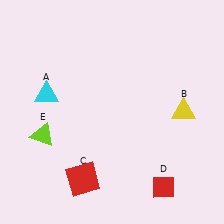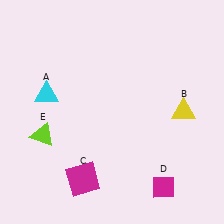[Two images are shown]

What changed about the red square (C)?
In Image 1, C is red. In Image 2, it changed to magenta.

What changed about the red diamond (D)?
In Image 1, D is red. In Image 2, it changed to magenta.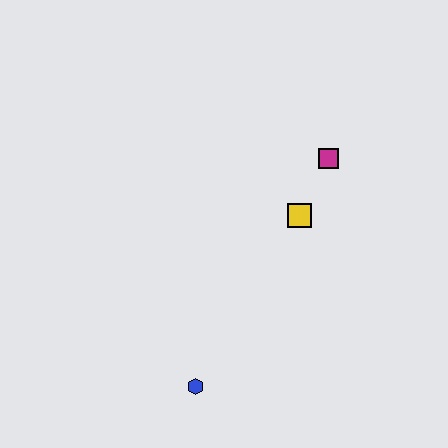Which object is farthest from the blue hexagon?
The magenta square is farthest from the blue hexagon.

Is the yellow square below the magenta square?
Yes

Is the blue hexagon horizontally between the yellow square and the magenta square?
No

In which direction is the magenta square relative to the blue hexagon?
The magenta square is above the blue hexagon.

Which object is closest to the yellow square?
The magenta square is closest to the yellow square.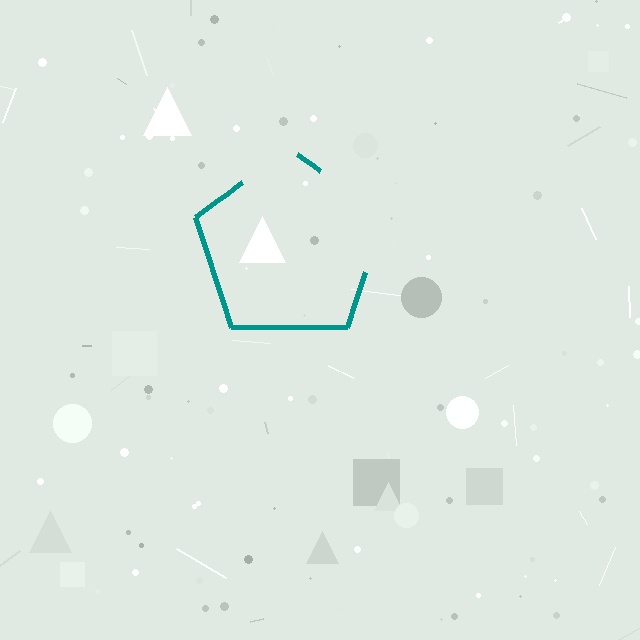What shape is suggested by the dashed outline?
The dashed outline suggests a pentagon.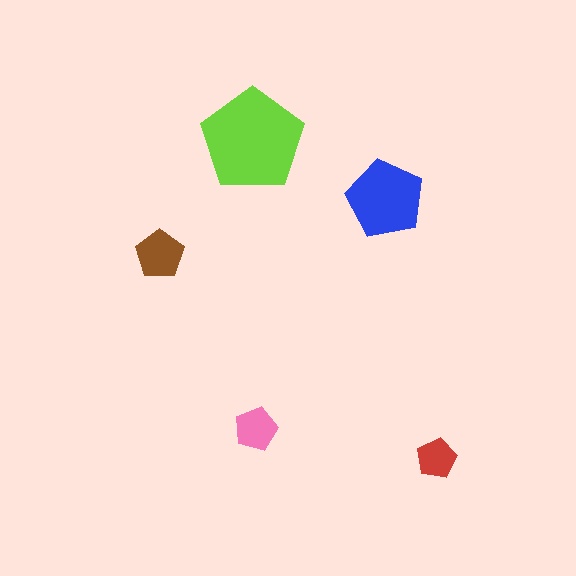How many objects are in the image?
There are 5 objects in the image.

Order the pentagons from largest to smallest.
the lime one, the blue one, the brown one, the pink one, the red one.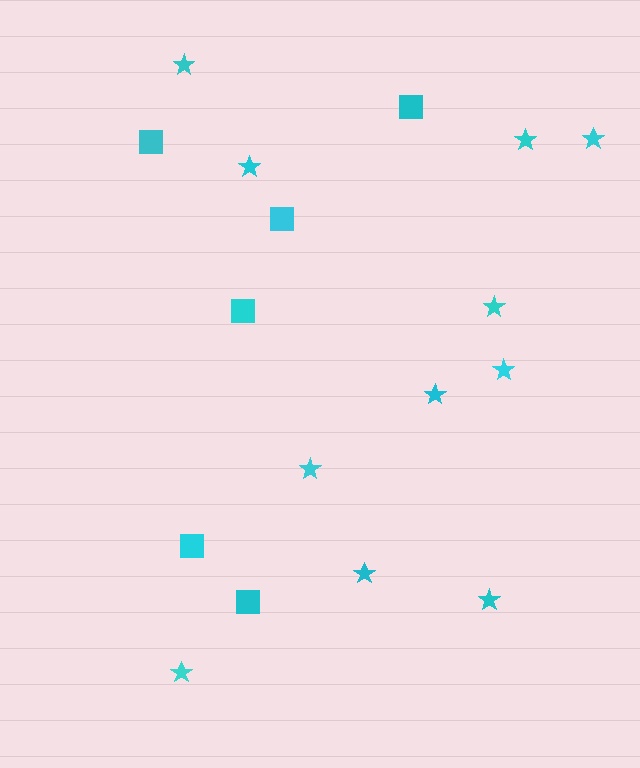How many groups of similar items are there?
There are 2 groups: one group of stars (11) and one group of squares (6).